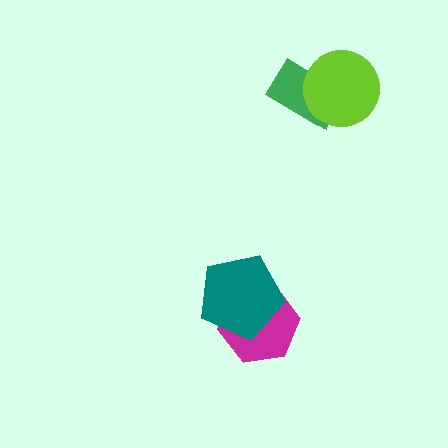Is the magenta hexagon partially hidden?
Yes, it is partially covered by another shape.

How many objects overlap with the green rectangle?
1 object overlaps with the green rectangle.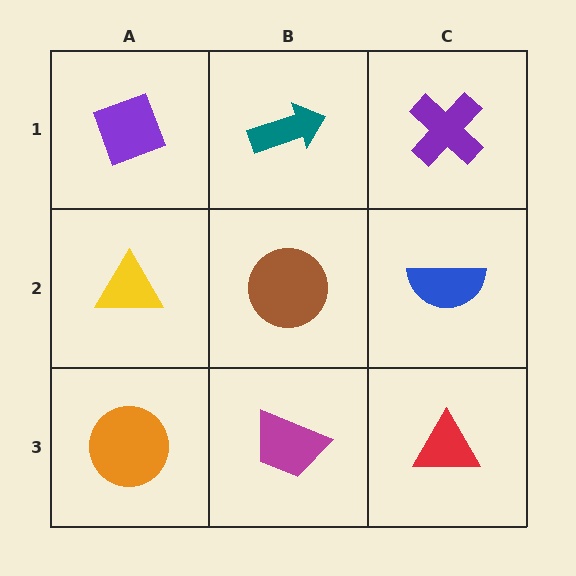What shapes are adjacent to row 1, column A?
A yellow triangle (row 2, column A), a teal arrow (row 1, column B).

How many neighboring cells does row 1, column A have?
2.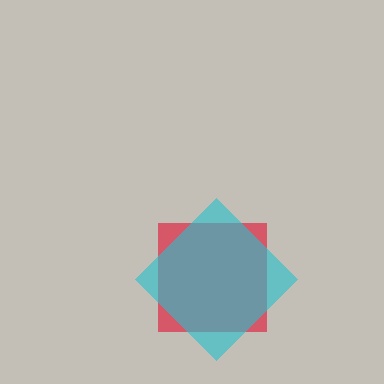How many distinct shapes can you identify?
There are 2 distinct shapes: a red square, a cyan diamond.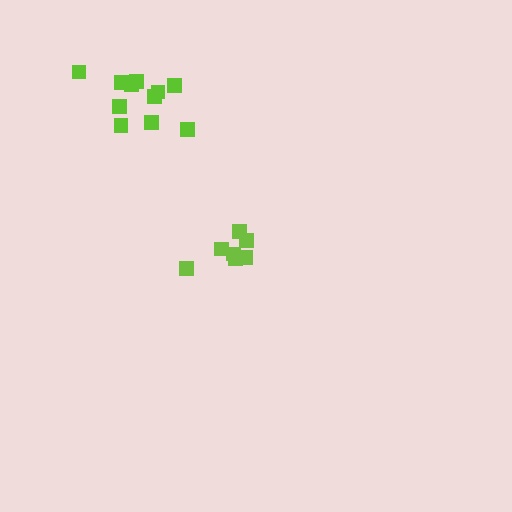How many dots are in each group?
Group 1: 7 dots, Group 2: 11 dots (18 total).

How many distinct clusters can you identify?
There are 2 distinct clusters.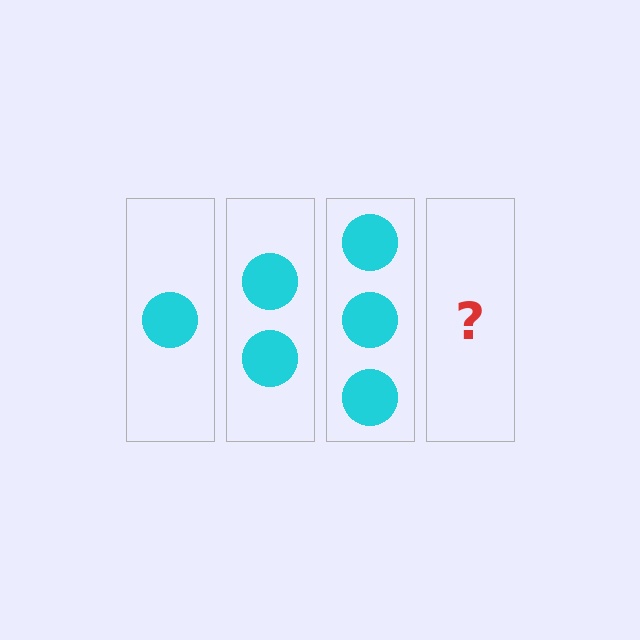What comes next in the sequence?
The next element should be 4 circles.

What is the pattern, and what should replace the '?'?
The pattern is that each step adds one more circle. The '?' should be 4 circles.